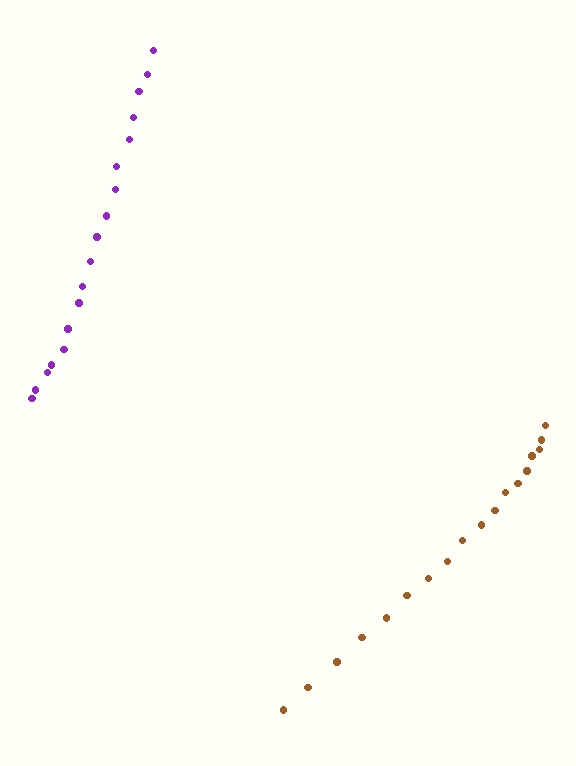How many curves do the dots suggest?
There are 2 distinct paths.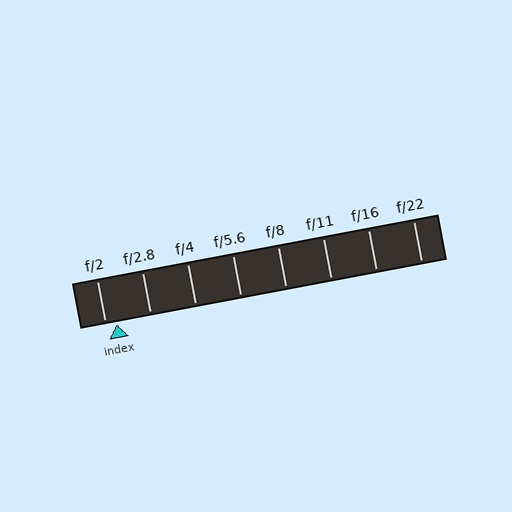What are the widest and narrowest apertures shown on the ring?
The widest aperture shown is f/2 and the narrowest is f/22.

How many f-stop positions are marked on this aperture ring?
There are 8 f-stop positions marked.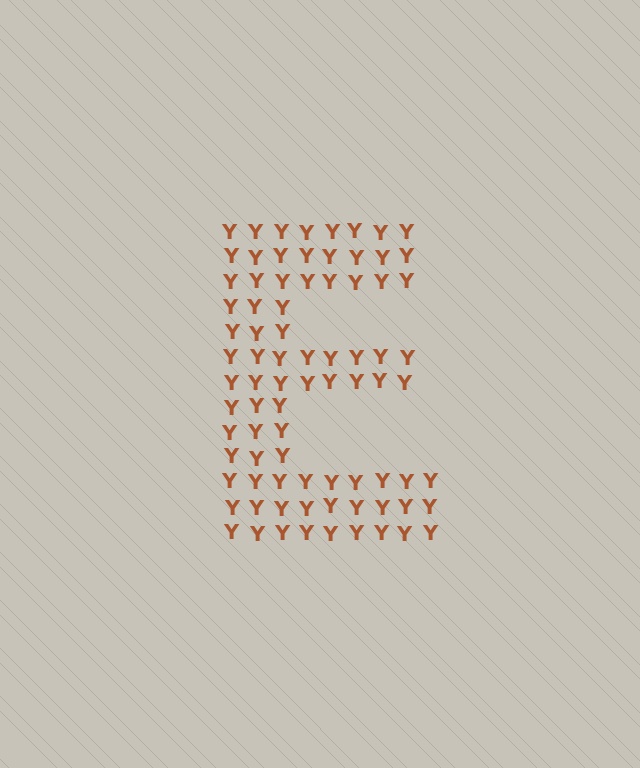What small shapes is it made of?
It is made of small letter Y's.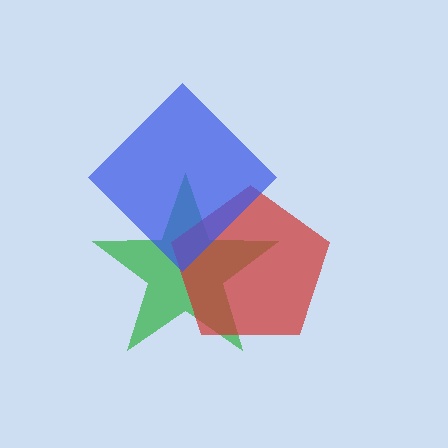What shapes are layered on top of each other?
The layered shapes are: a green star, a red pentagon, a blue diamond.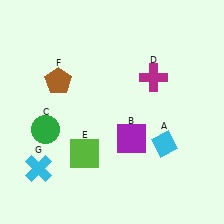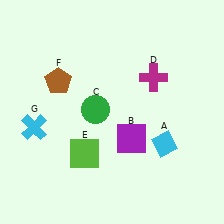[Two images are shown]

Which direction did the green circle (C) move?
The green circle (C) moved right.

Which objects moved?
The objects that moved are: the green circle (C), the cyan cross (G).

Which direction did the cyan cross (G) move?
The cyan cross (G) moved up.